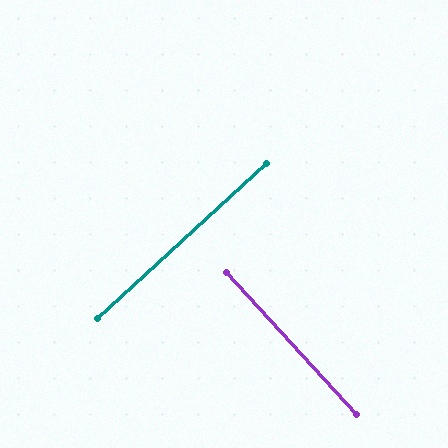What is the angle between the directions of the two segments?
Approximately 90 degrees.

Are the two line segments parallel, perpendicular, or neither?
Perpendicular — they meet at approximately 90°.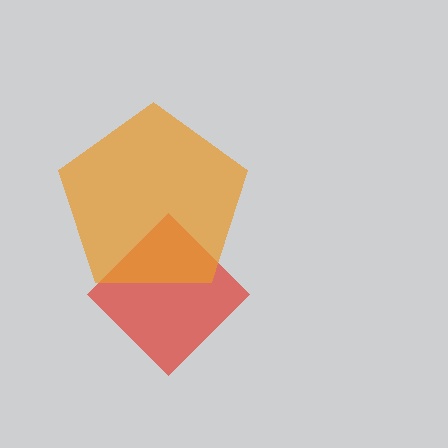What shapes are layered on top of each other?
The layered shapes are: a red diamond, an orange pentagon.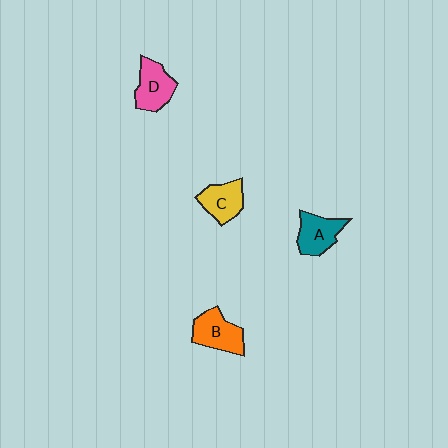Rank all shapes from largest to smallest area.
From largest to smallest: B (orange), D (pink), A (teal), C (yellow).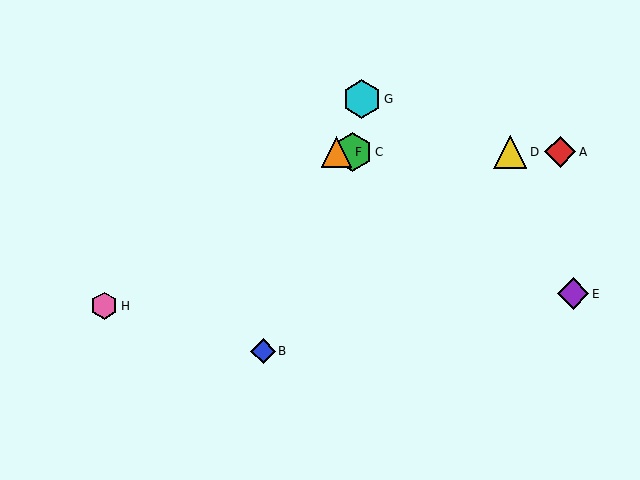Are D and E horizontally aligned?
No, D is at y≈152 and E is at y≈293.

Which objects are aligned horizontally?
Objects A, C, D, F are aligned horizontally.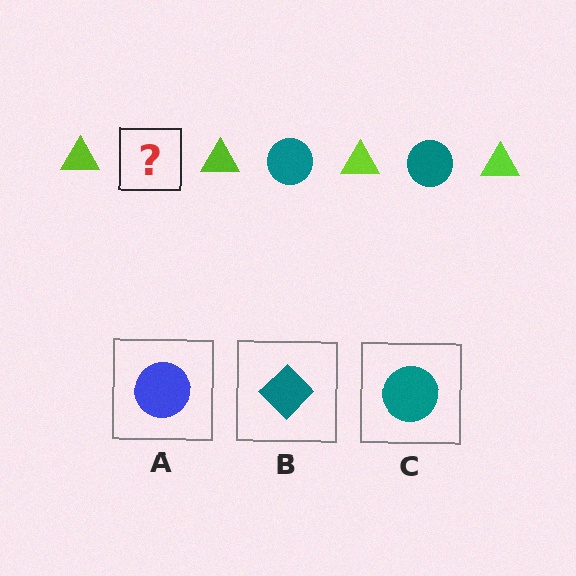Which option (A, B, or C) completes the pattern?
C.